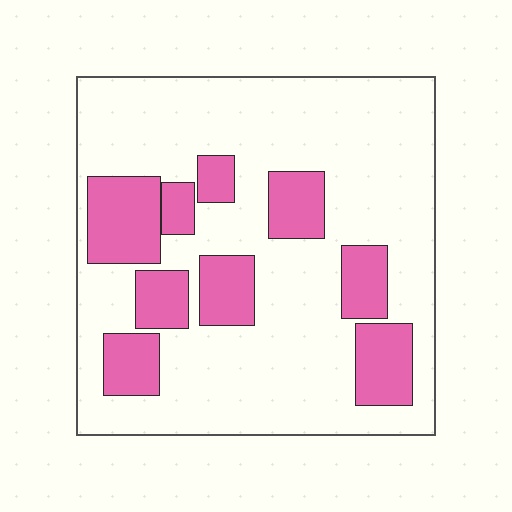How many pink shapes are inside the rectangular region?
9.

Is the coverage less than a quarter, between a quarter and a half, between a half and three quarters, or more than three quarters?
Between a quarter and a half.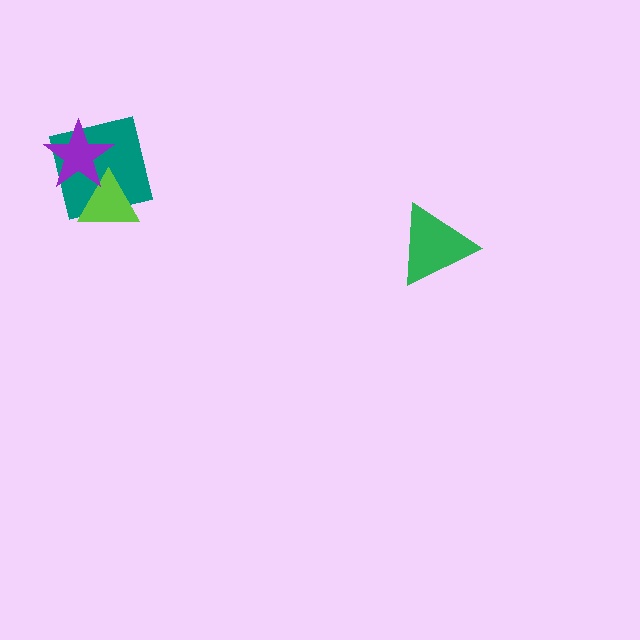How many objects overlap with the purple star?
2 objects overlap with the purple star.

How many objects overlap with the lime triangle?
2 objects overlap with the lime triangle.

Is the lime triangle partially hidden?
Yes, it is partially covered by another shape.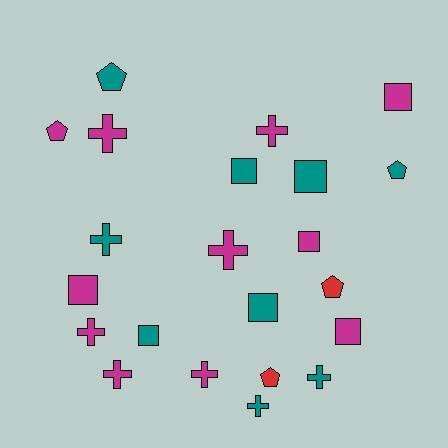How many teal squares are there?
There are 4 teal squares.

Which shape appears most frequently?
Cross, with 9 objects.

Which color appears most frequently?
Magenta, with 11 objects.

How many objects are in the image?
There are 22 objects.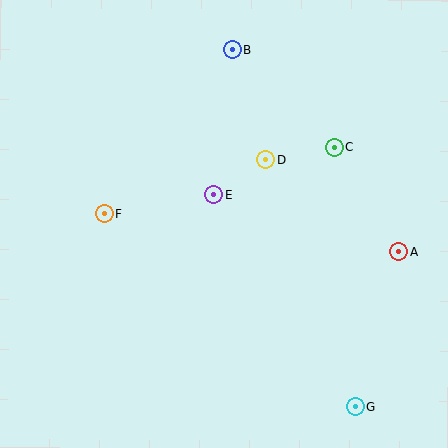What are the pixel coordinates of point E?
Point E is at (214, 195).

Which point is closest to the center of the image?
Point E at (214, 195) is closest to the center.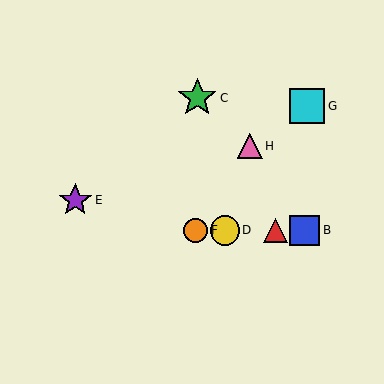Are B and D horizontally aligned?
Yes, both are at y≈230.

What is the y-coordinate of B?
Object B is at y≈230.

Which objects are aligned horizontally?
Objects A, B, D, F are aligned horizontally.